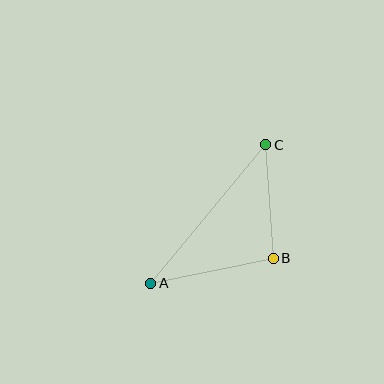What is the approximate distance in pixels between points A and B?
The distance between A and B is approximately 125 pixels.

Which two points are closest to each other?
Points B and C are closest to each other.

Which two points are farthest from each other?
Points A and C are farthest from each other.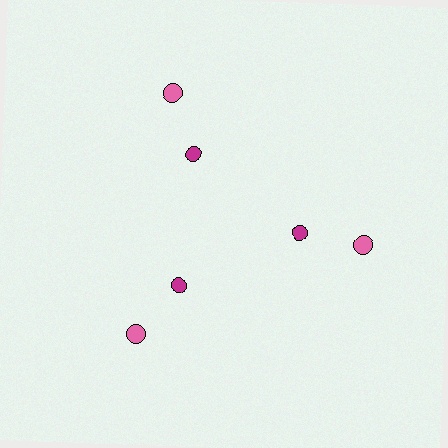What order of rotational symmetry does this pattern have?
This pattern has 3-fold rotational symmetry.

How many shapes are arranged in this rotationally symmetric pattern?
There are 6 shapes, arranged in 3 groups of 2.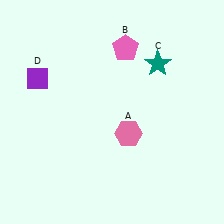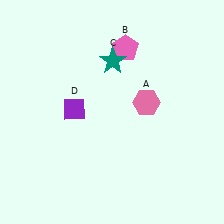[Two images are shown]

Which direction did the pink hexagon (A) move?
The pink hexagon (A) moved up.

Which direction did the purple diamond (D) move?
The purple diamond (D) moved right.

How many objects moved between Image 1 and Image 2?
3 objects moved between the two images.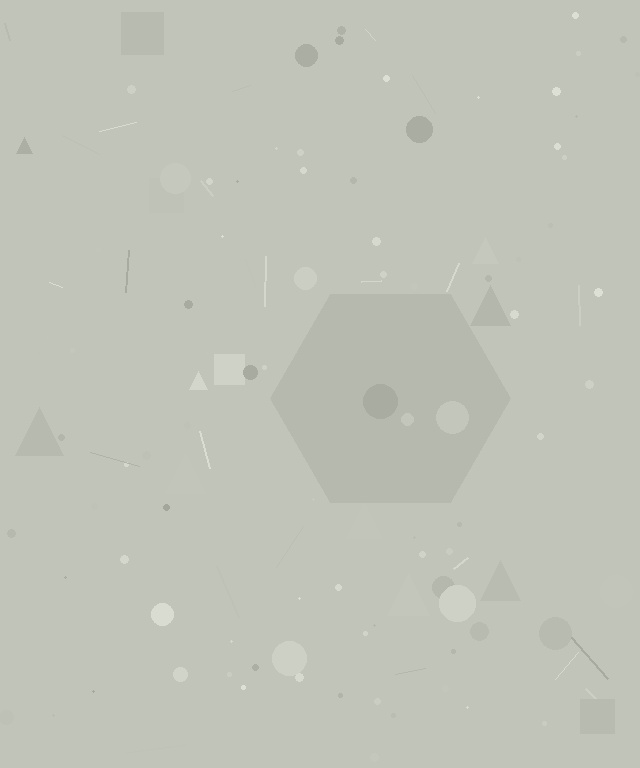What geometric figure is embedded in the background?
A hexagon is embedded in the background.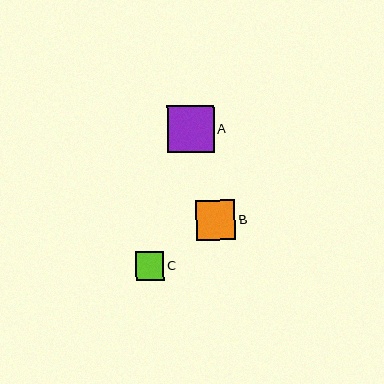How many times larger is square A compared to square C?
Square A is approximately 1.6 times the size of square C.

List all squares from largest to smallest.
From largest to smallest: A, B, C.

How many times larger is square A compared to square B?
Square A is approximately 1.2 times the size of square B.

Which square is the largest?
Square A is the largest with a size of approximately 46 pixels.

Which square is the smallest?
Square C is the smallest with a size of approximately 28 pixels.